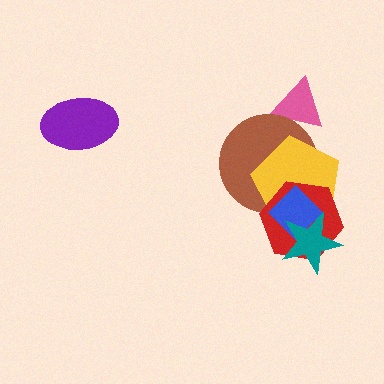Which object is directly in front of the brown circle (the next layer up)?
The yellow pentagon is directly in front of the brown circle.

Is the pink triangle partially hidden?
Yes, it is partially covered by another shape.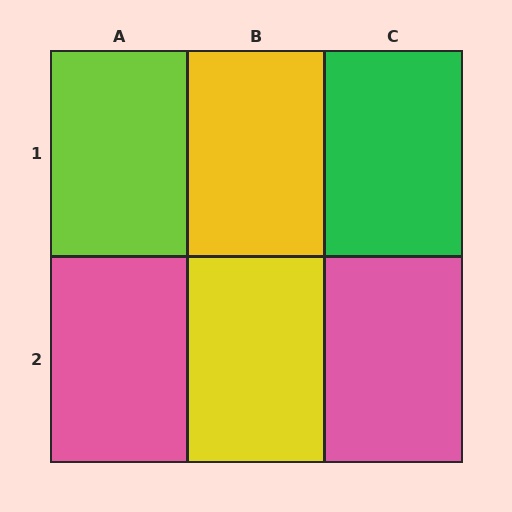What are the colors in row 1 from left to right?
Lime, yellow, green.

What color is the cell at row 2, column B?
Yellow.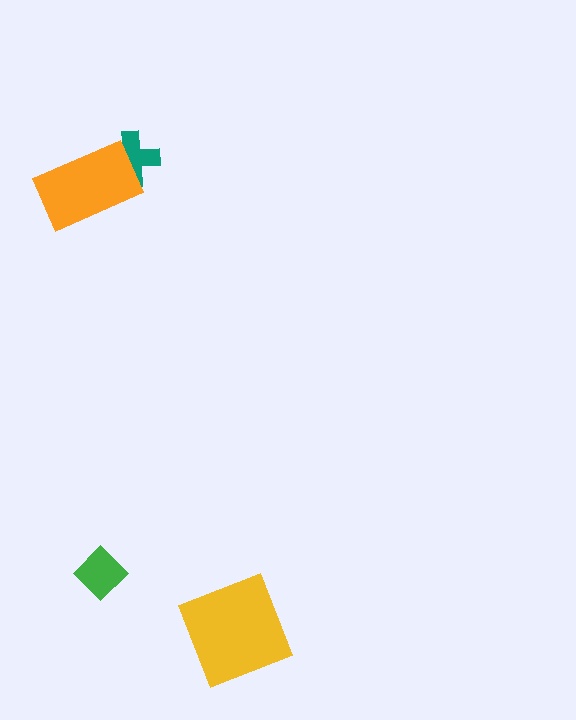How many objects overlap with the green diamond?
0 objects overlap with the green diamond.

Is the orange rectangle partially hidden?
No, no other shape covers it.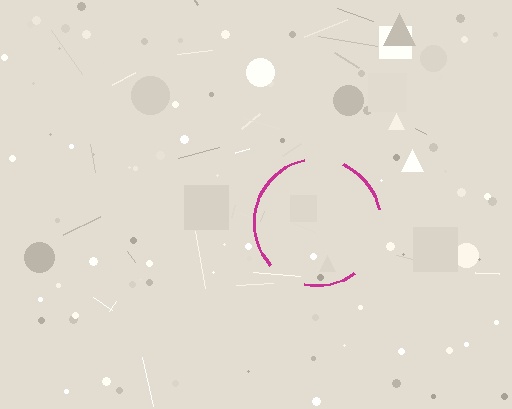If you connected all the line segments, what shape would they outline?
They would outline a circle.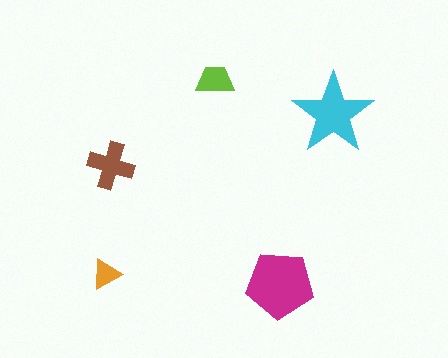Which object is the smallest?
The orange triangle.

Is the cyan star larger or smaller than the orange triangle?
Larger.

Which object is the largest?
The magenta pentagon.